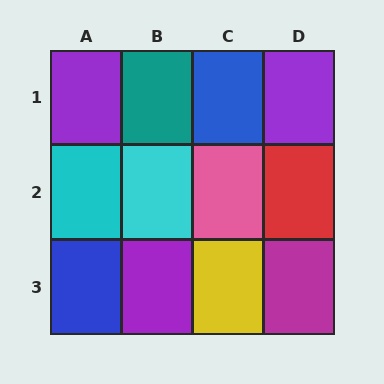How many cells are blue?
2 cells are blue.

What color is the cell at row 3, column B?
Purple.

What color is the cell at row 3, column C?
Yellow.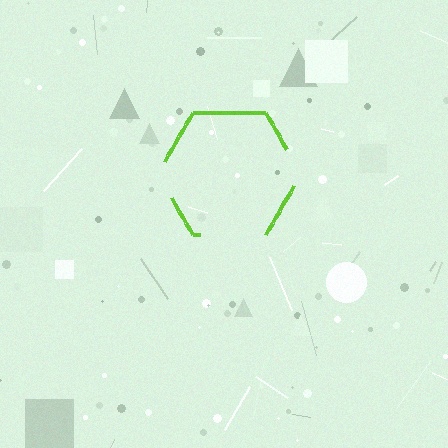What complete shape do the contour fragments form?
The contour fragments form a hexagon.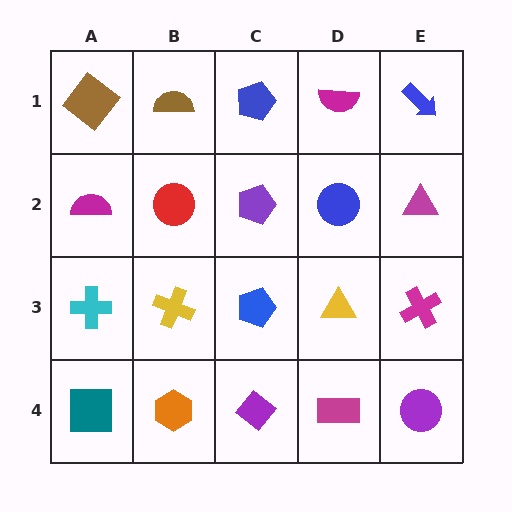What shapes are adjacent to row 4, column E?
A magenta cross (row 3, column E), a magenta rectangle (row 4, column D).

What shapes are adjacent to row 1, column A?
A magenta semicircle (row 2, column A), a brown semicircle (row 1, column B).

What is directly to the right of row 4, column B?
A purple diamond.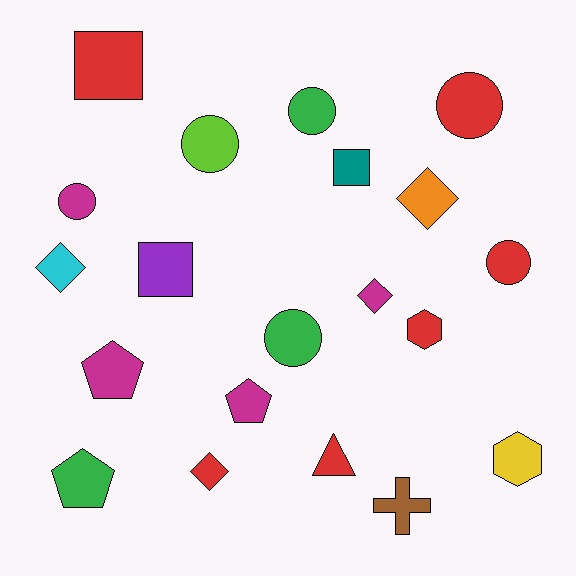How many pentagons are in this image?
There are 3 pentagons.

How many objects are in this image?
There are 20 objects.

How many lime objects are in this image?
There is 1 lime object.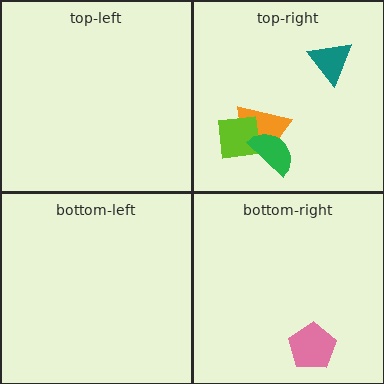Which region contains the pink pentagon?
The bottom-right region.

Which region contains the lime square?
The top-right region.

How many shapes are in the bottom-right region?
1.